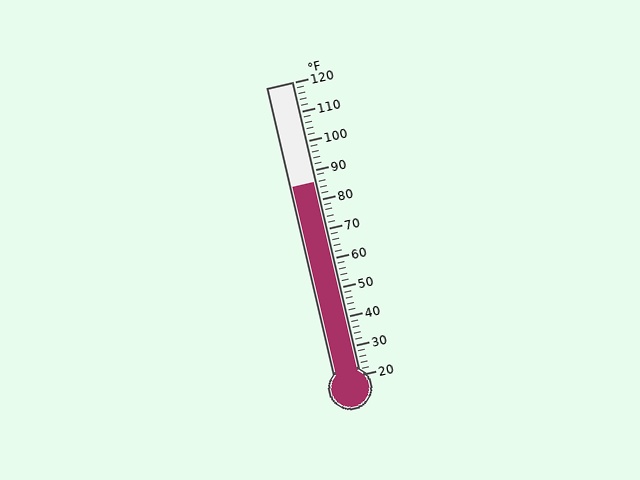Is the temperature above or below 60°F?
The temperature is above 60°F.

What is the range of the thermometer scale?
The thermometer scale ranges from 20°F to 120°F.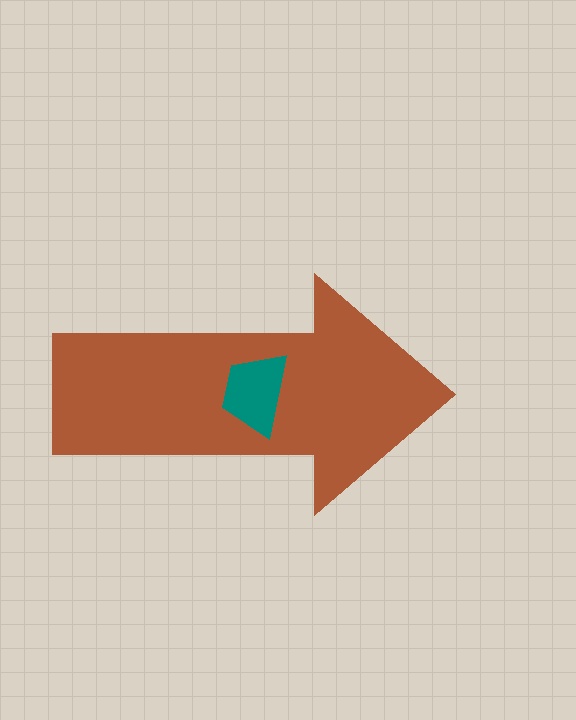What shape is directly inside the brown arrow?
The teal trapezoid.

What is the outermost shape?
The brown arrow.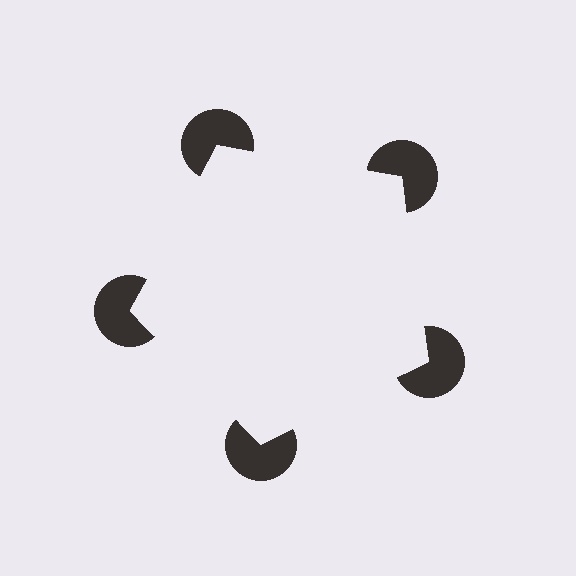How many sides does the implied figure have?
5 sides.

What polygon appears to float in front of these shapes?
An illusory pentagon — its edges are inferred from the aligned wedge cuts in the pac-man discs, not physically drawn.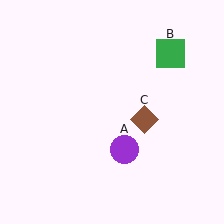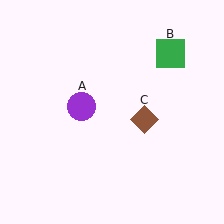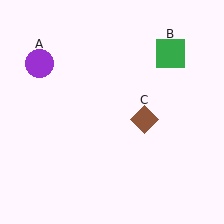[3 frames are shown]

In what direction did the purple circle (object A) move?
The purple circle (object A) moved up and to the left.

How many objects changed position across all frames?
1 object changed position: purple circle (object A).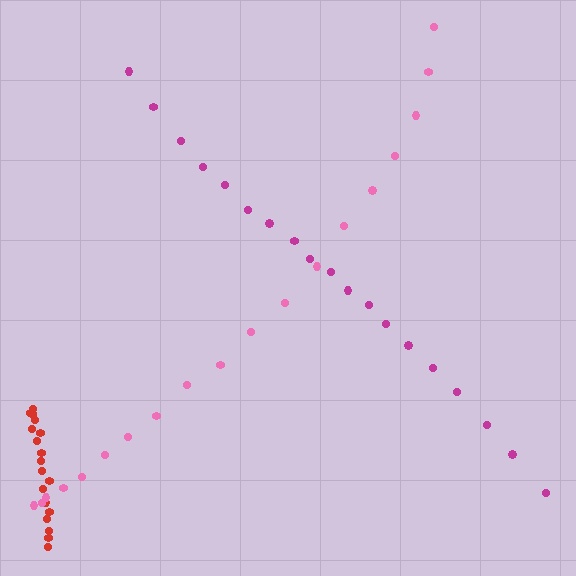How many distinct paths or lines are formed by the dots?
There are 3 distinct paths.